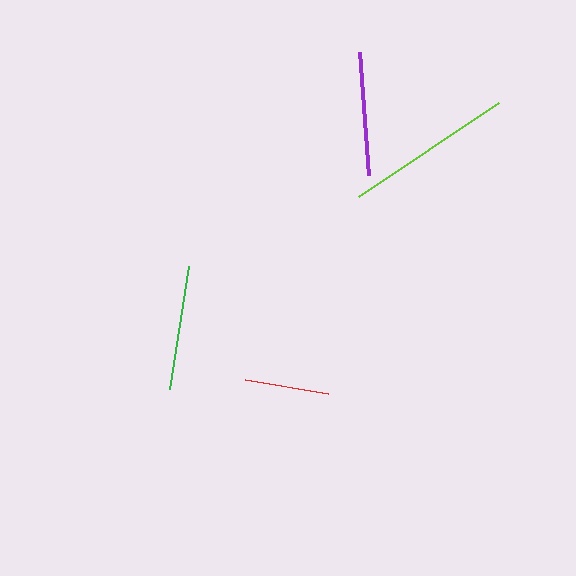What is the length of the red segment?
The red segment is approximately 84 pixels long.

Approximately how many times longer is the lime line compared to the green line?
The lime line is approximately 1.4 times the length of the green line.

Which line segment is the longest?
The lime line is the longest at approximately 168 pixels.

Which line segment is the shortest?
The red line is the shortest at approximately 84 pixels.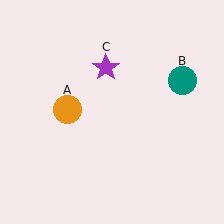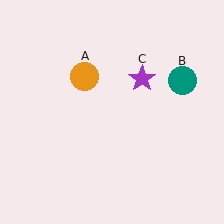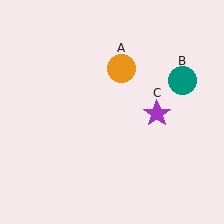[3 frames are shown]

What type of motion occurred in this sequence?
The orange circle (object A), purple star (object C) rotated clockwise around the center of the scene.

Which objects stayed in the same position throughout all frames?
Teal circle (object B) remained stationary.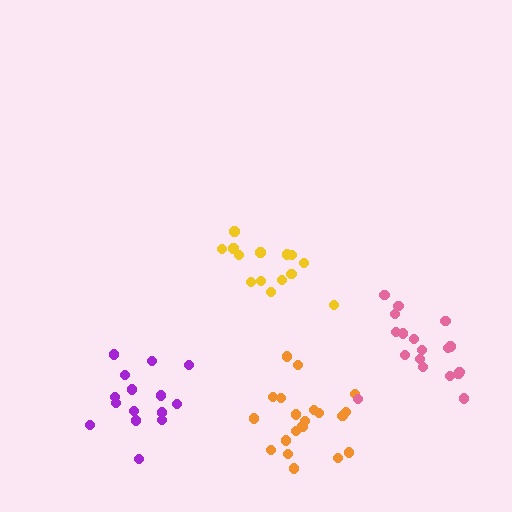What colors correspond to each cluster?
The clusters are colored: yellow, orange, pink, purple.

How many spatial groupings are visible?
There are 4 spatial groupings.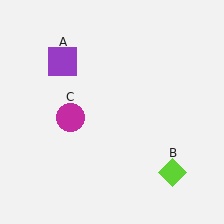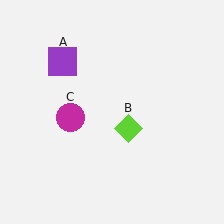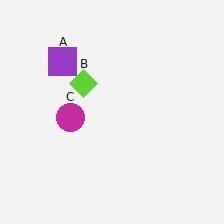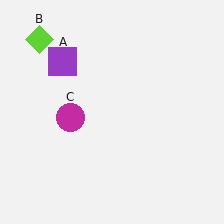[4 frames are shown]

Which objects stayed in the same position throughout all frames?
Purple square (object A) and magenta circle (object C) remained stationary.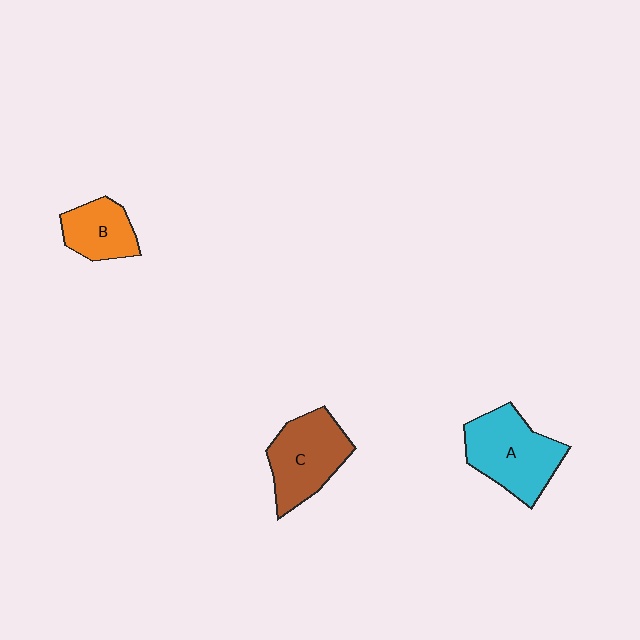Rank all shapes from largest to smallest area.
From largest to smallest: A (cyan), C (brown), B (orange).